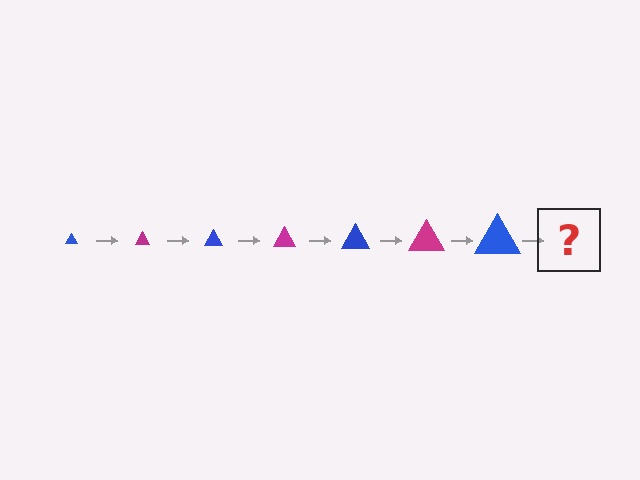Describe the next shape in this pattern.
It should be a magenta triangle, larger than the previous one.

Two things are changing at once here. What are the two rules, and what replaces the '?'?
The two rules are that the triangle grows larger each step and the color cycles through blue and magenta. The '?' should be a magenta triangle, larger than the previous one.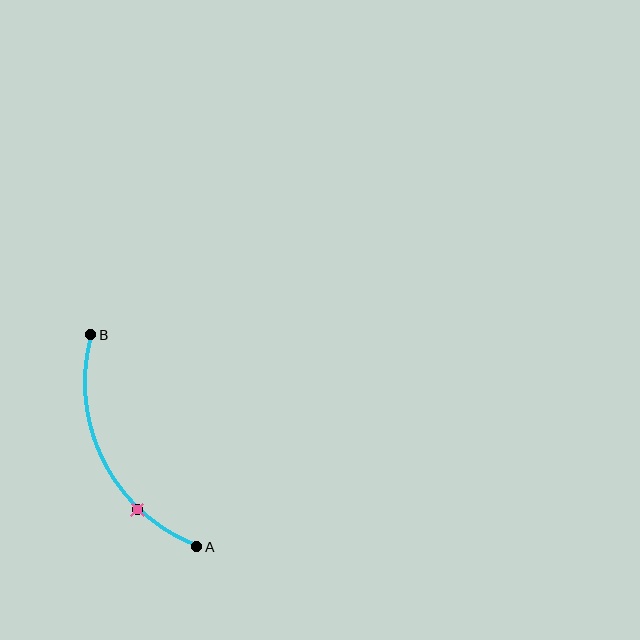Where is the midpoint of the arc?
The arc midpoint is the point on the curve farthest from the straight line joining A and B. It sits to the left of that line.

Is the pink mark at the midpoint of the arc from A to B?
No. The pink mark lies on the arc but is closer to endpoint A. The arc midpoint would be at the point on the curve equidistant along the arc from both A and B.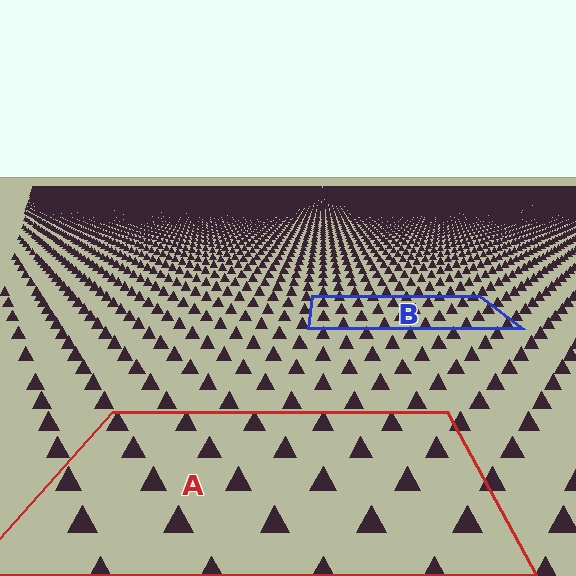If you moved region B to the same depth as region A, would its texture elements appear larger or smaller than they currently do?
They would appear larger. At a closer depth, the same texture elements are projected at a bigger on-screen size.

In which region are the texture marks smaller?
The texture marks are smaller in region B, because it is farther away.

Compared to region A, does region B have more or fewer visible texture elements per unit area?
Region B has more texture elements per unit area — they are packed more densely because it is farther away.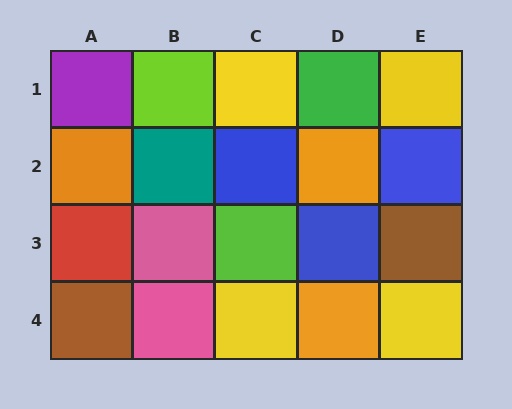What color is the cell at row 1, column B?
Lime.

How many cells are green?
1 cell is green.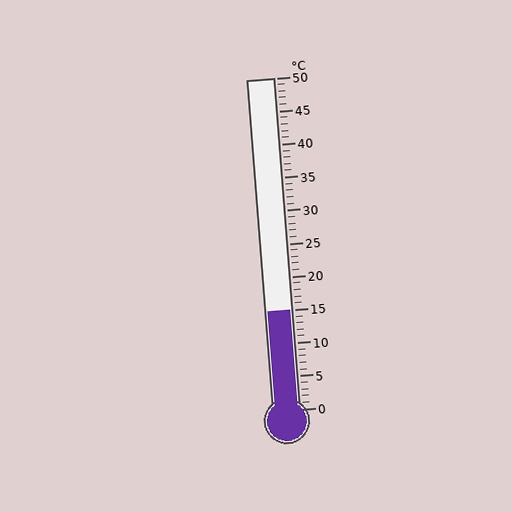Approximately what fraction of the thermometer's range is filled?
The thermometer is filled to approximately 30% of its range.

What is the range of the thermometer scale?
The thermometer scale ranges from 0°C to 50°C.